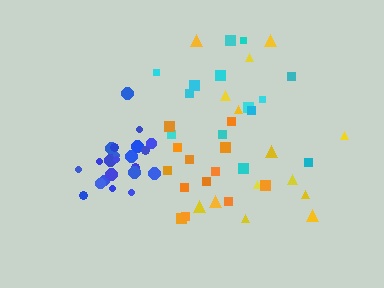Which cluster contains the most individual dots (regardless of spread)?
Blue (23).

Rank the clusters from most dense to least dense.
blue, orange, cyan, yellow.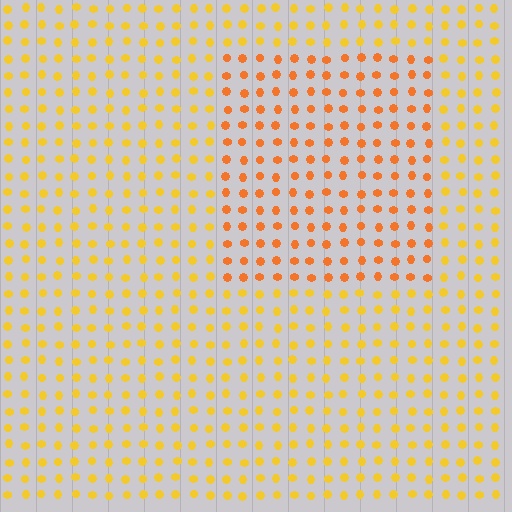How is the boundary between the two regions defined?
The boundary is defined purely by a slight shift in hue (about 26 degrees). Spacing, size, and orientation are identical on both sides.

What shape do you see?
I see a rectangle.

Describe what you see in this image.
The image is filled with small yellow elements in a uniform arrangement. A rectangle-shaped region is visible where the elements are tinted to a slightly different hue, forming a subtle color boundary.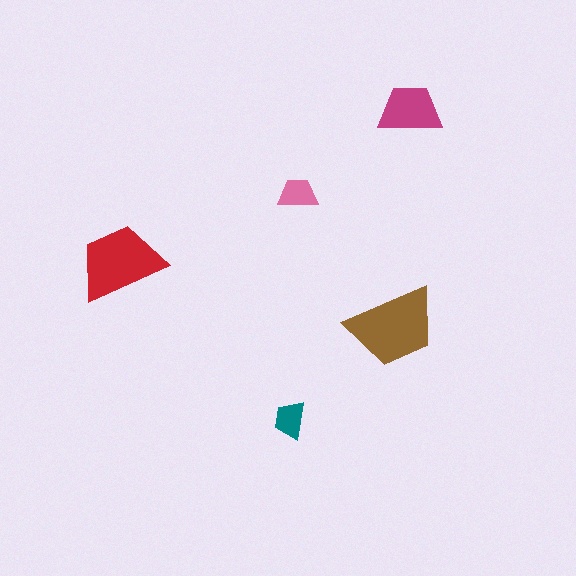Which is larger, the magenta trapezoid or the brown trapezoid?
The brown one.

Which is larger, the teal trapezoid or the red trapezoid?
The red one.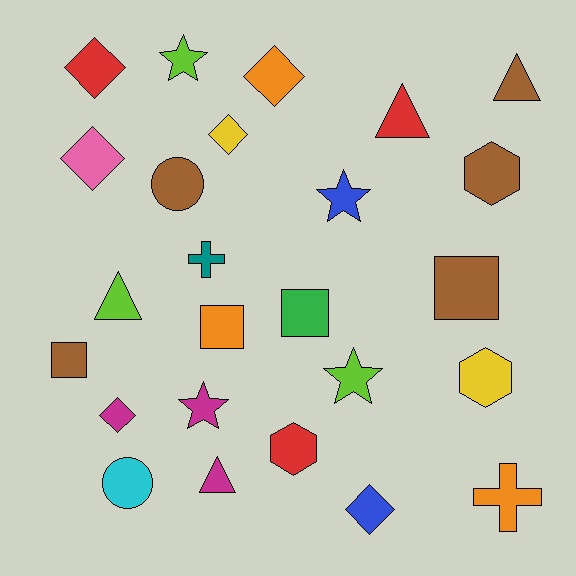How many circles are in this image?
There are 2 circles.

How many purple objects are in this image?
There are no purple objects.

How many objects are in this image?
There are 25 objects.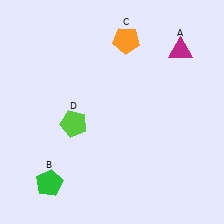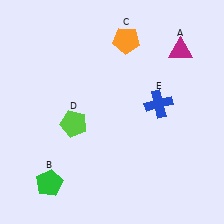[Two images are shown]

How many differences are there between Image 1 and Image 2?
There is 1 difference between the two images.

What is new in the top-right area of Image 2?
A blue cross (E) was added in the top-right area of Image 2.